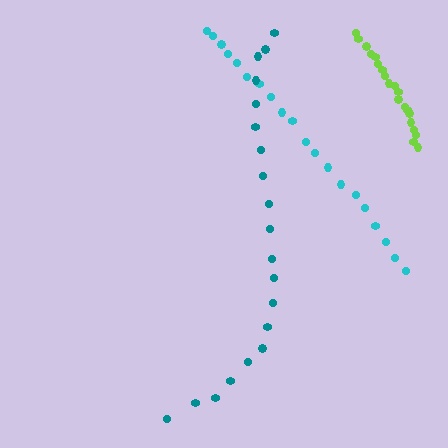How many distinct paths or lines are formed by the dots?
There are 3 distinct paths.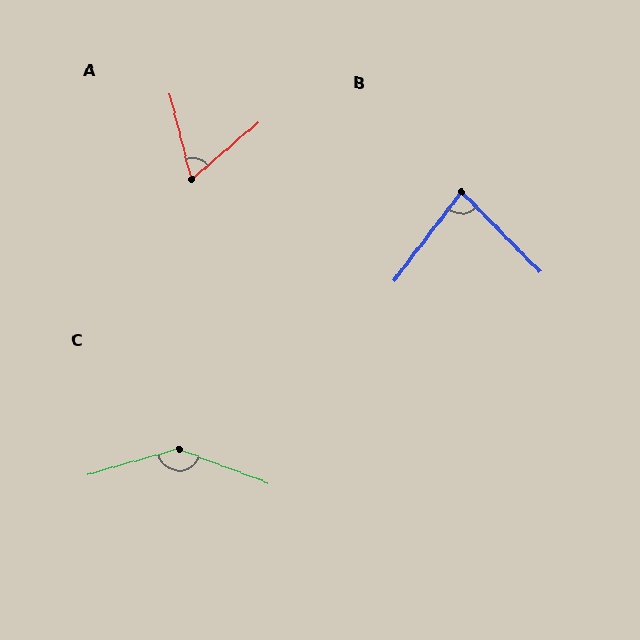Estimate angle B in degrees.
Approximately 82 degrees.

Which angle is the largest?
C, at approximately 143 degrees.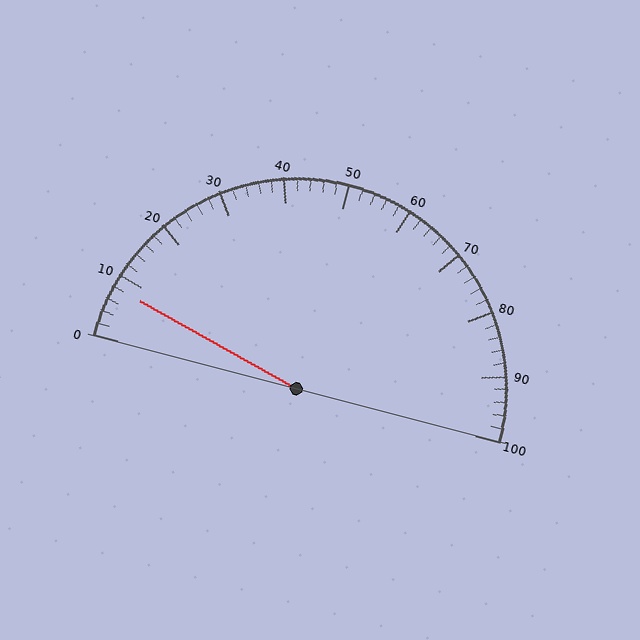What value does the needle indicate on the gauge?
The needle indicates approximately 8.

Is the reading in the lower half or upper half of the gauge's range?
The reading is in the lower half of the range (0 to 100).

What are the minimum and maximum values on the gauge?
The gauge ranges from 0 to 100.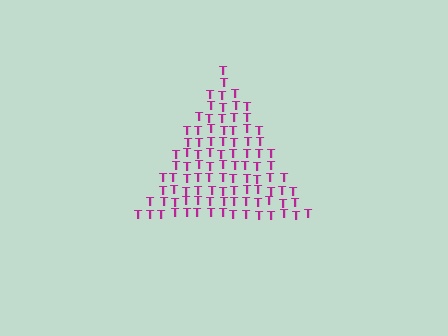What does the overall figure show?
The overall figure shows a triangle.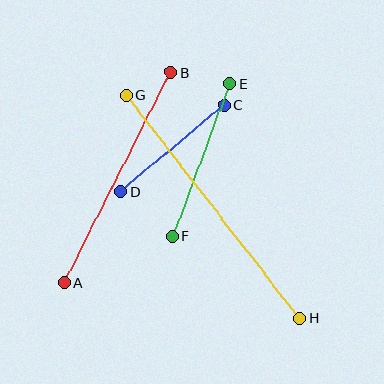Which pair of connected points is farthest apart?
Points G and H are farthest apart.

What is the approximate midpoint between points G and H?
The midpoint is at approximately (213, 207) pixels.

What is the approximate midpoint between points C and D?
The midpoint is at approximately (172, 148) pixels.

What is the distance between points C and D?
The distance is approximately 135 pixels.